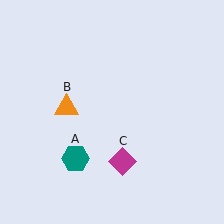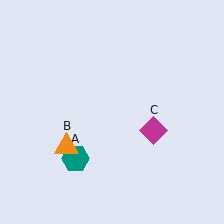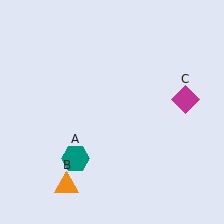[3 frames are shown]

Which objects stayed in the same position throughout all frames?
Teal hexagon (object A) remained stationary.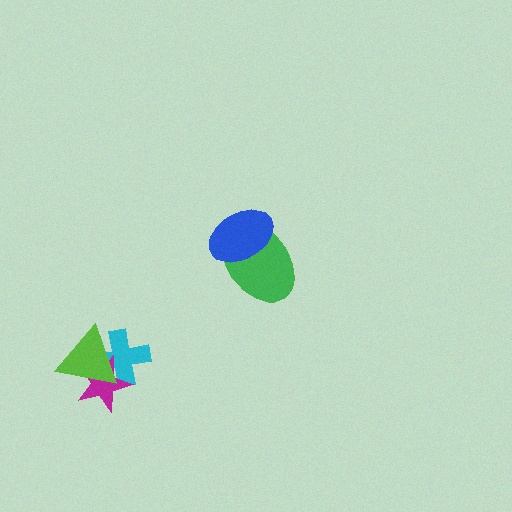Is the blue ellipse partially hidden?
No, no other shape covers it.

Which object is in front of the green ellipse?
The blue ellipse is in front of the green ellipse.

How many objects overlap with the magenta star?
2 objects overlap with the magenta star.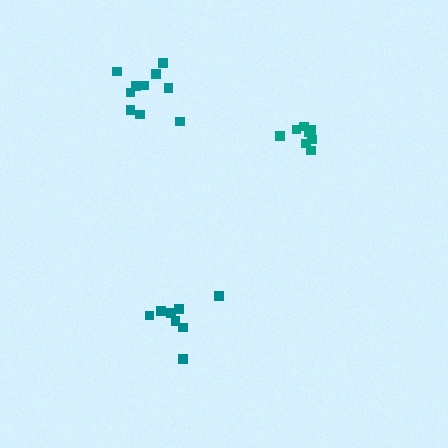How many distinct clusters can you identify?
There are 3 distinct clusters.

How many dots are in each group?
Group 1: 10 dots, Group 2: 8 dots, Group 3: 8 dots (26 total).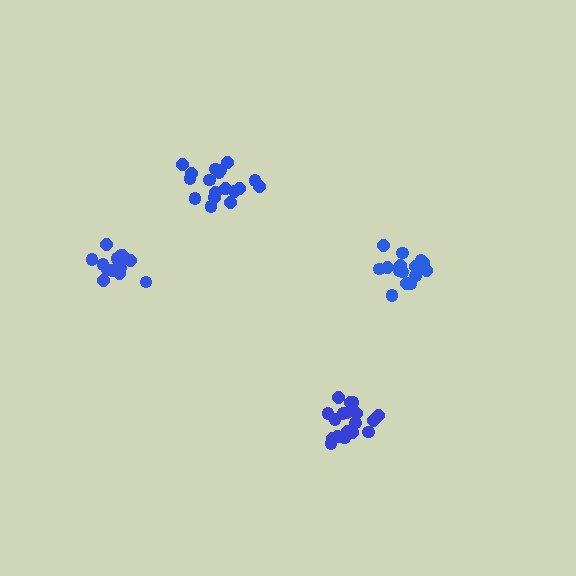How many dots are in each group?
Group 1: 18 dots, Group 2: 18 dots, Group 3: 14 dots, Group 4: 15 dots (65 total).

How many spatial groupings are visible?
There are 4 spatial groupings.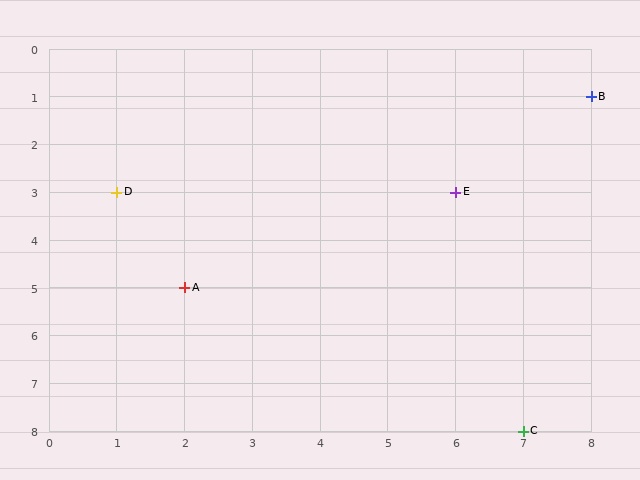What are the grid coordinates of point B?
Point B is at grid coordinates (8, 1).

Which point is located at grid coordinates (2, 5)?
Point A is at (2, 5).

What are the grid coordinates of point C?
Point C is at grid coordinates (7, 8).